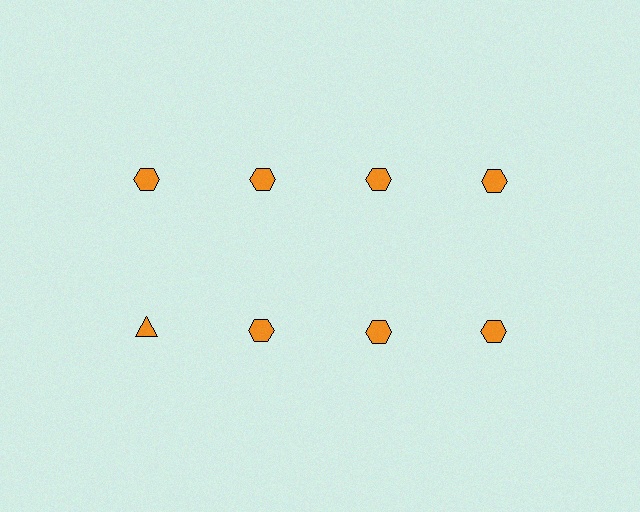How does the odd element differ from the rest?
It has a different shape: triangle instead of hexagon.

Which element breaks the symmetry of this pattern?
The orange triangle in the second row, leftmost column breaks the symmetry. All other shapes are orange hexagons.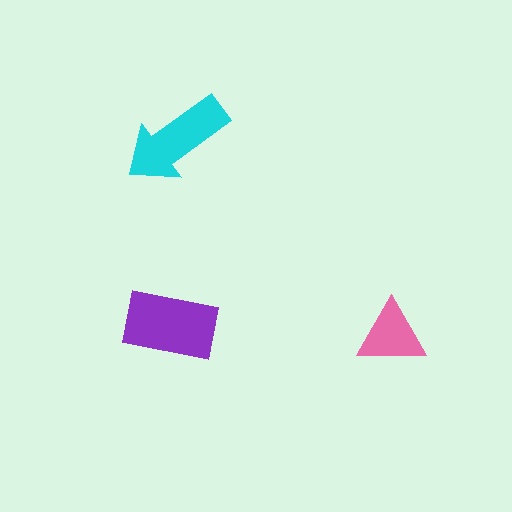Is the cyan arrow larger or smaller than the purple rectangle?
Smaller.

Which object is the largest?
The purple rectangle.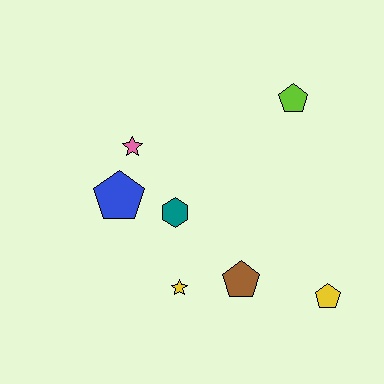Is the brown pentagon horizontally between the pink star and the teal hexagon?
No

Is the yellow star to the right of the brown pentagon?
No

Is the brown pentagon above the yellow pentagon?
Yes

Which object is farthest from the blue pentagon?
The yellow pentagon is farthest from the blue pentagon.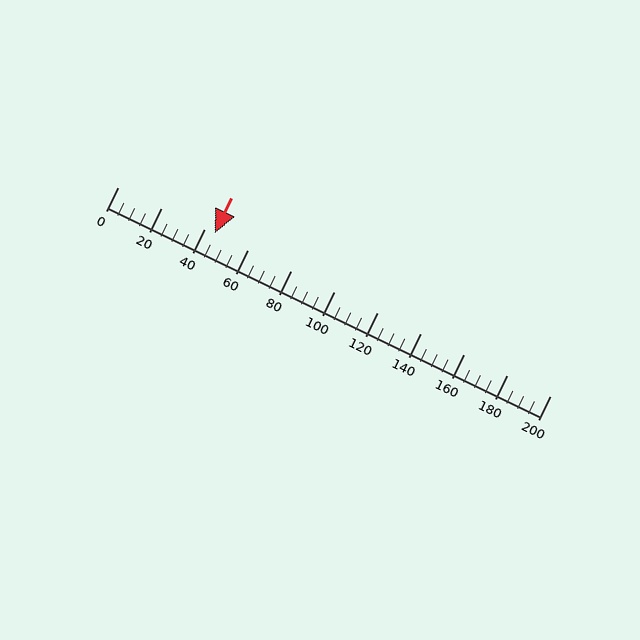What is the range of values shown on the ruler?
The ruler shows values from 0 to 200.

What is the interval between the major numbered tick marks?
The major tick marks are spaced 20 units apart.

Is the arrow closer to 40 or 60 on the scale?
The arrow is closer to 40.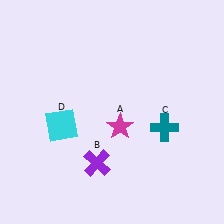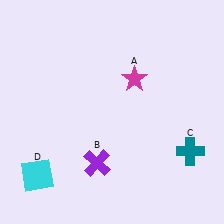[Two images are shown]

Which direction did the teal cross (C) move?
The teal cross (C) moved right.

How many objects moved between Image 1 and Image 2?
3 objects moved between the two images.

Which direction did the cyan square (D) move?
The cyan square (D) moved down.